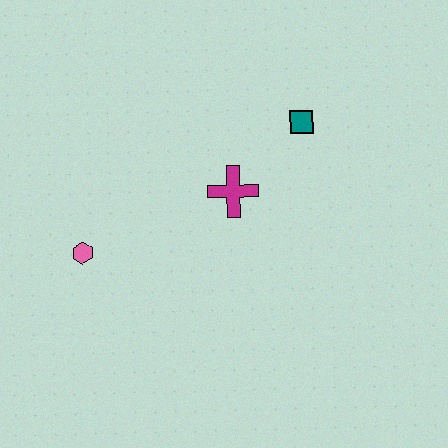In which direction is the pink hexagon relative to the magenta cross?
The pink hexagon is to the left of the magenta cross.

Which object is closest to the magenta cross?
The teal square is closest to the magenta cross.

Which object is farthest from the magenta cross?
The pink hexagon is farthest from the magenta cross.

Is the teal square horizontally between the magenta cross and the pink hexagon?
No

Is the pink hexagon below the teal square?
Yes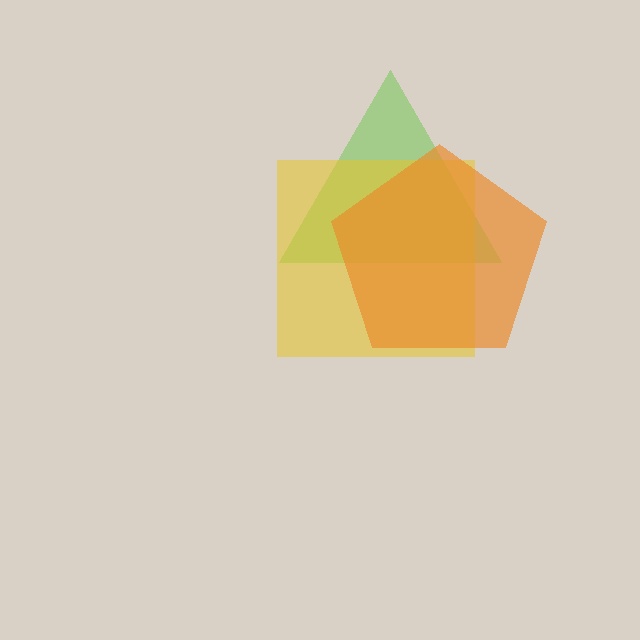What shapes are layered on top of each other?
The layered shapes are: a lime triangle, a yellow square, an orange pentagon.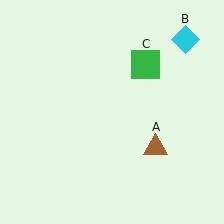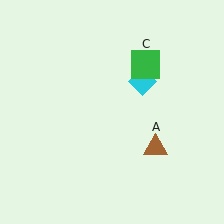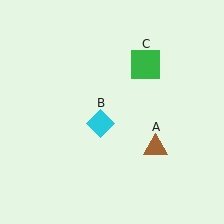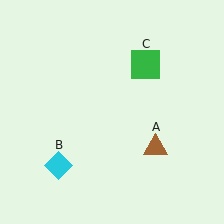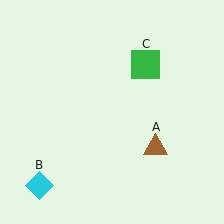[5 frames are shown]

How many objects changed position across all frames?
1 object changed position: cyan diamond (object B).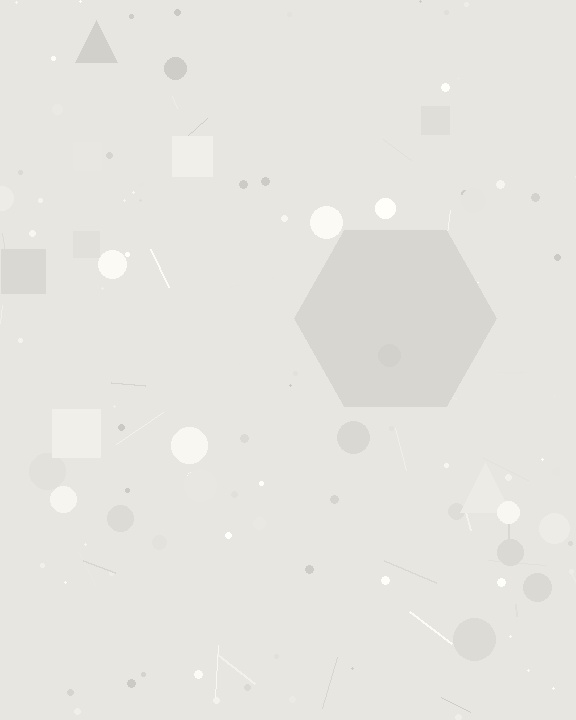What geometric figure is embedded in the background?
A hexagon is embedded in the background.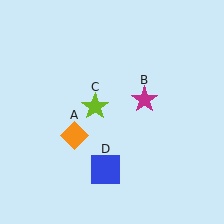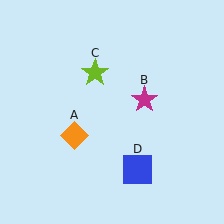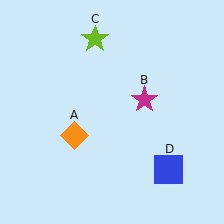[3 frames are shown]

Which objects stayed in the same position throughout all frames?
Orange diamond (object A) and magenta star (object B) remained stationary.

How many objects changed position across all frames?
2 objects changed position: lime star (object C), blue square (object D).